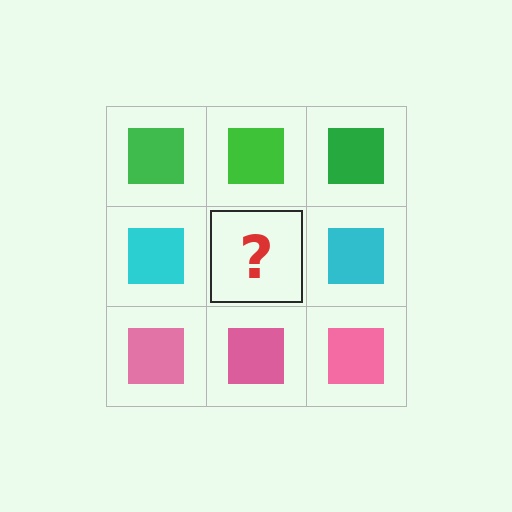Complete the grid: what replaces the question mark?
The question mark should be replaced with a cyan square.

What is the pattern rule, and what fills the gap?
The rule is that each row has a consistent color. The gap should be filled with a cyan square.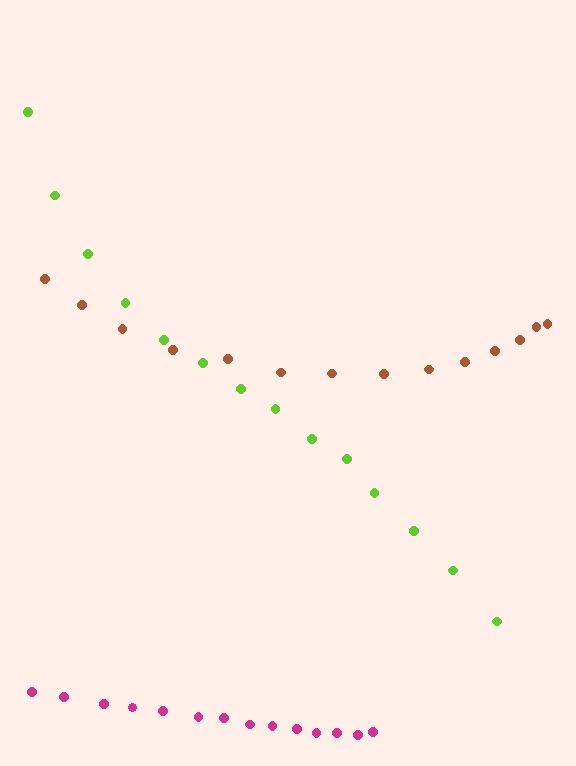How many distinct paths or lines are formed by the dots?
There are 3 distinct paths.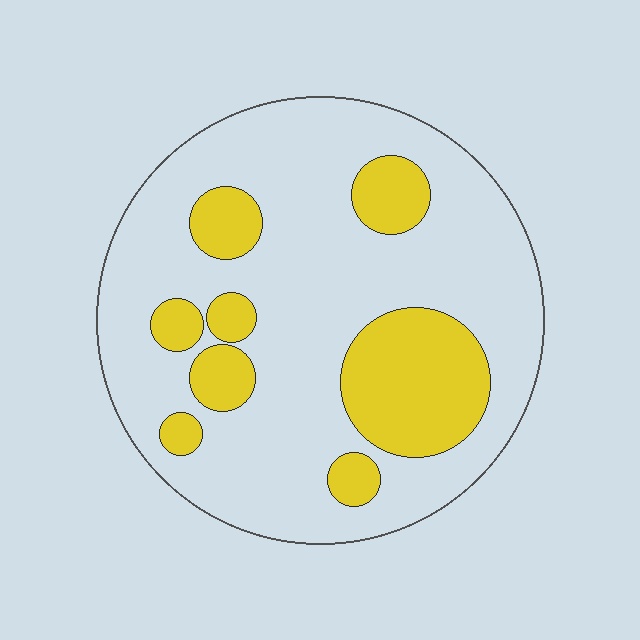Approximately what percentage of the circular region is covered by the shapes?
Approximately 25%.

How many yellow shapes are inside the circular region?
8.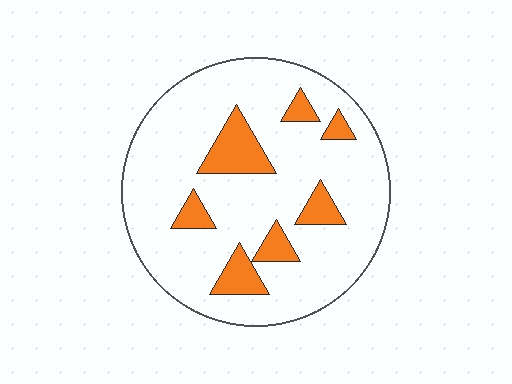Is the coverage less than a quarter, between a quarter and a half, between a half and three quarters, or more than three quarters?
Less than a quarter.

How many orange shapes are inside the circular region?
7.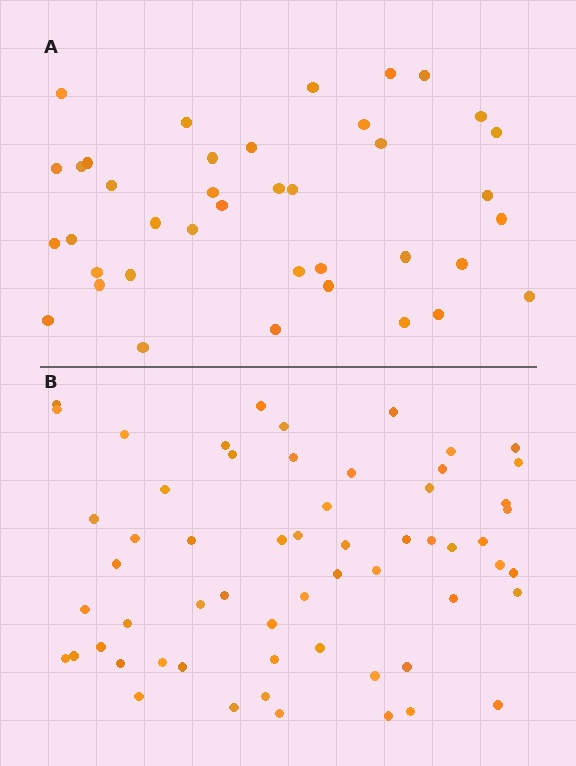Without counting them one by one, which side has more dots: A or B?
Region B (the bottom region) has more dots.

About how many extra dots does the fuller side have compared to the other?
Region B has approximately 20 more dots than region A.